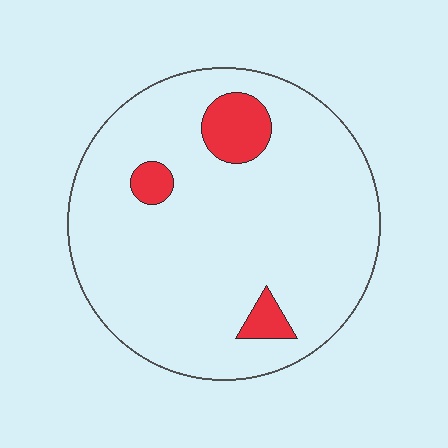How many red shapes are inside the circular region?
3.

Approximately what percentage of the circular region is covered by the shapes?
Approximately 10%.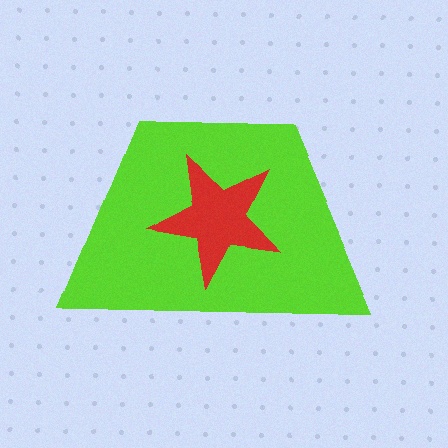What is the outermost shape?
The lime trapezoid.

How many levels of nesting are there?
2.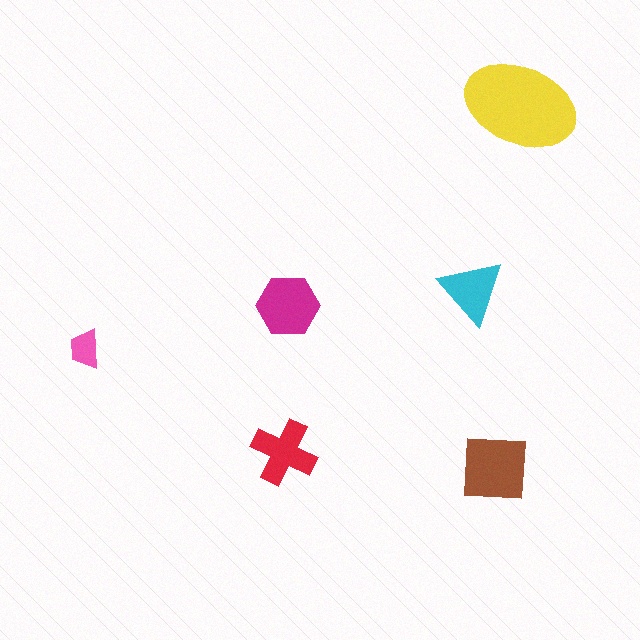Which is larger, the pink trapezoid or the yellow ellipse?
The yellow ellipse.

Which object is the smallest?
The pink trapezoid.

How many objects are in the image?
There are 6 objects in the image.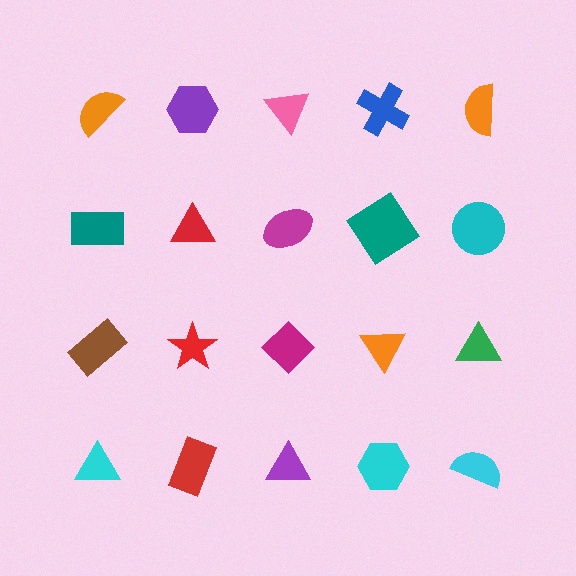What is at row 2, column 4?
A teal diamond.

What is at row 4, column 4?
A cyan hexagon.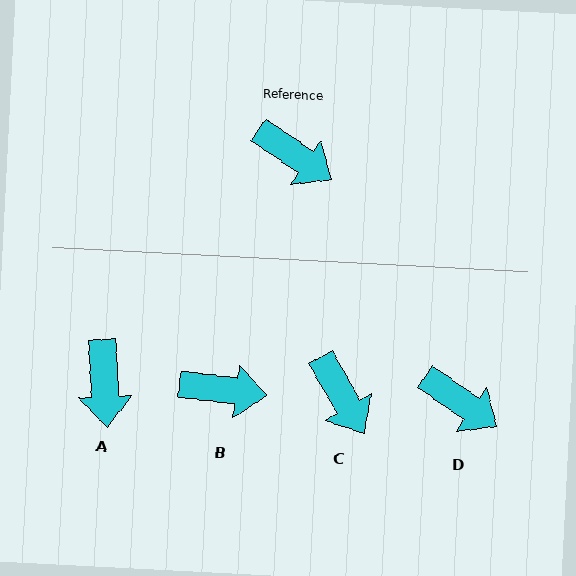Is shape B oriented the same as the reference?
No, it is off by about 27 degrees.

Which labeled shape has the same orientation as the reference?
D.